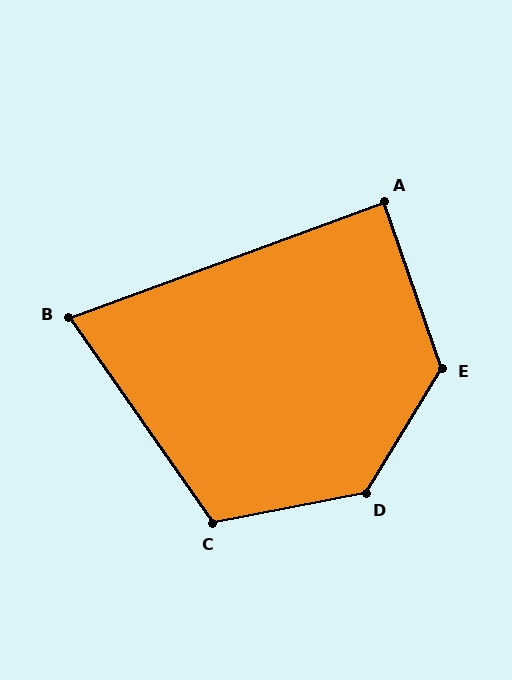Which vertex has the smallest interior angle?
B, at approximately 75 degrees.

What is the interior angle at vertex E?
Approximately 129 degrees (obtuse).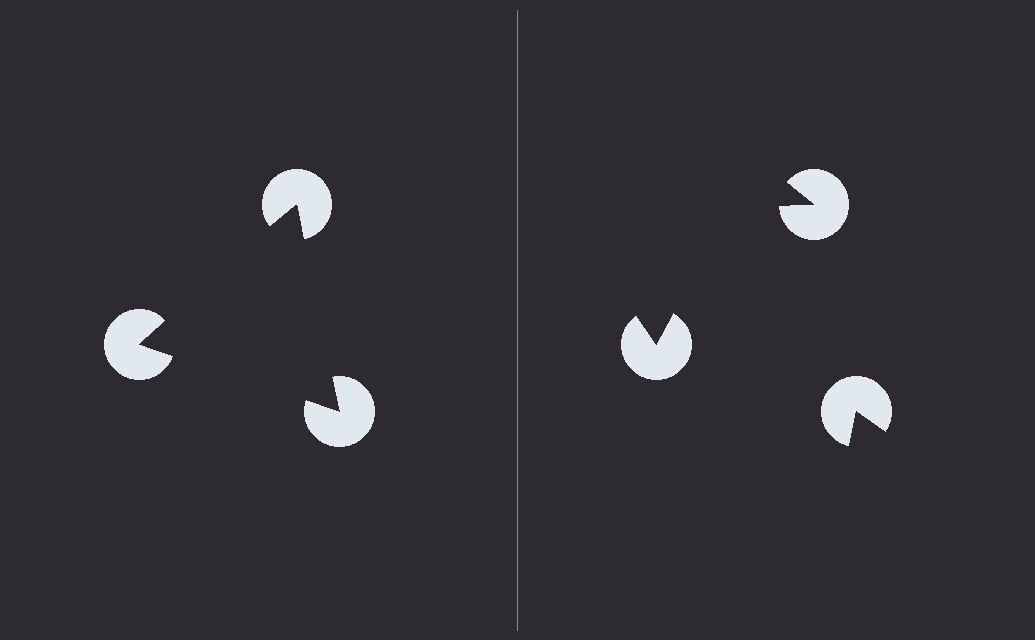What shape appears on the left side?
An illusory triangle.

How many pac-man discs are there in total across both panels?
6 — 3 on each side.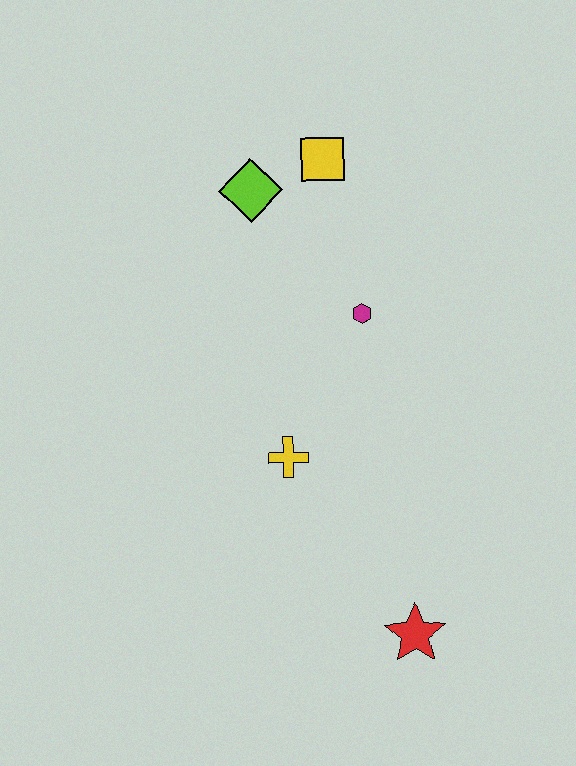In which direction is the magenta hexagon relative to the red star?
The magenta hexagon is above the red star.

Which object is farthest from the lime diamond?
The red star is farthest from the lime diamond.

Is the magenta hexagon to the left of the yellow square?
No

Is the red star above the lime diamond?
No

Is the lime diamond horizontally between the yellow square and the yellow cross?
No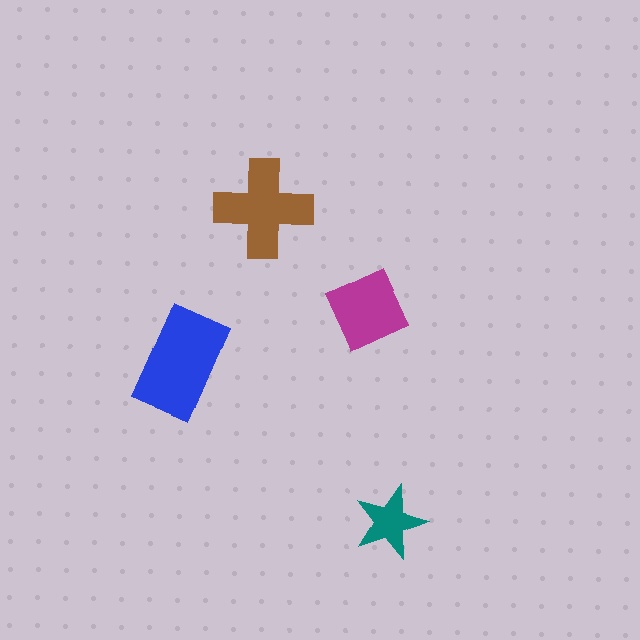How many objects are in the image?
There are 4 objects in the image.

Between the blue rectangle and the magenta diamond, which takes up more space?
The blue rectangle.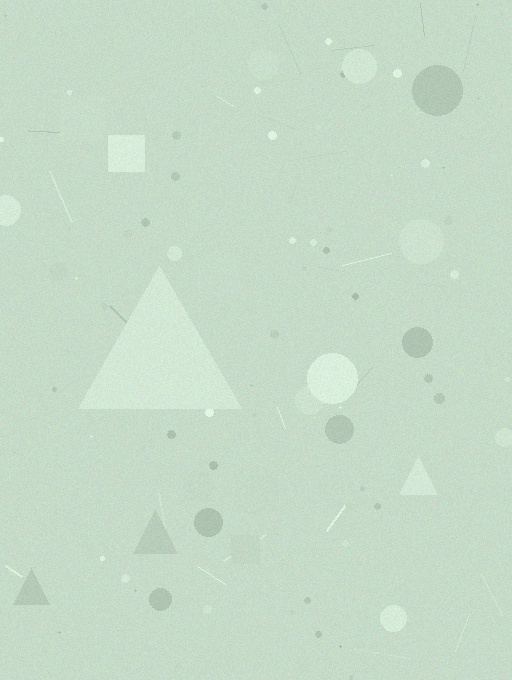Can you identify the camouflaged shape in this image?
The camouflaged shape is a triangle.